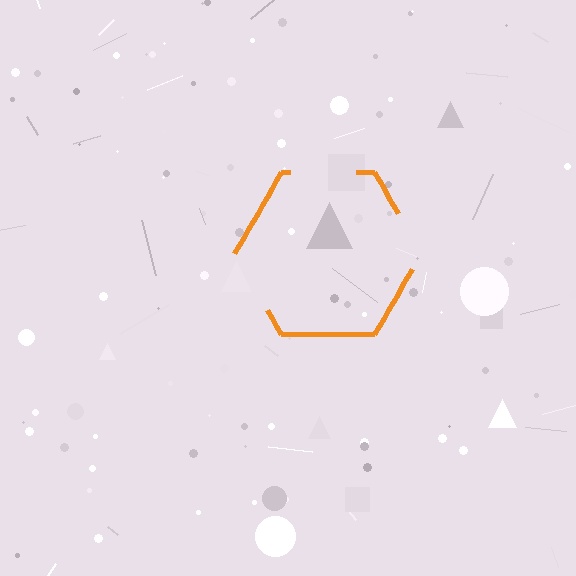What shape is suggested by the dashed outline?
The dashed outline suggests a hexagon.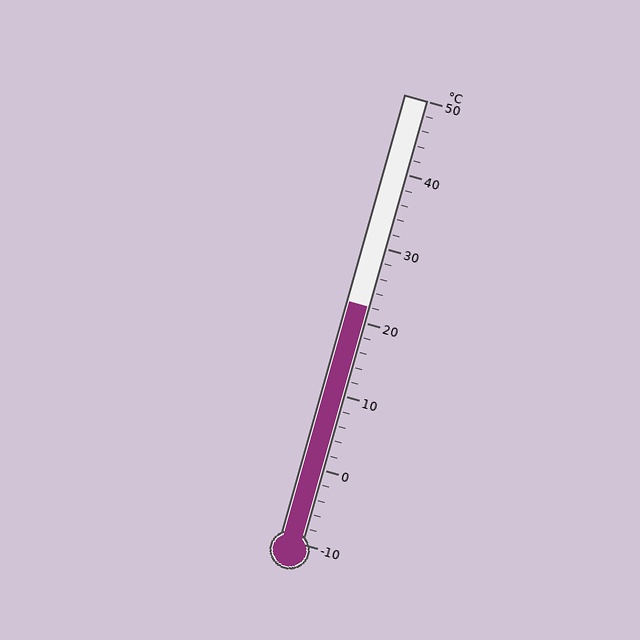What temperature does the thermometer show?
The thermometer shows approximately 22°C.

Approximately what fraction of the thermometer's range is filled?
The thermometer is filled to approximately 55% of its range.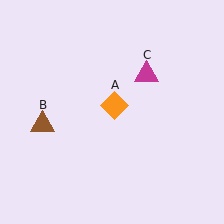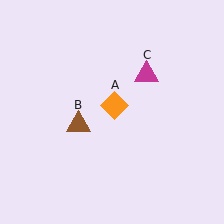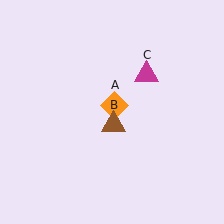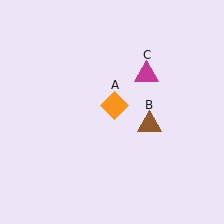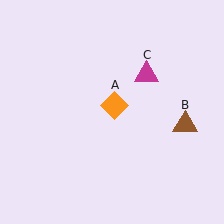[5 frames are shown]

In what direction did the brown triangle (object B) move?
The brown triangle (object B) moved right.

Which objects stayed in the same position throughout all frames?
Orange diamond (object A) and magenta triangle (object C) remained stationary.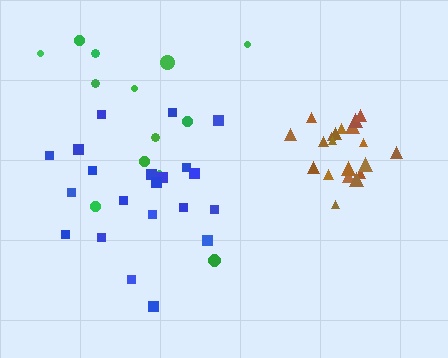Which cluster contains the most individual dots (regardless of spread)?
Blue (21).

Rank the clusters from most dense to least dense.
brown, blue, green.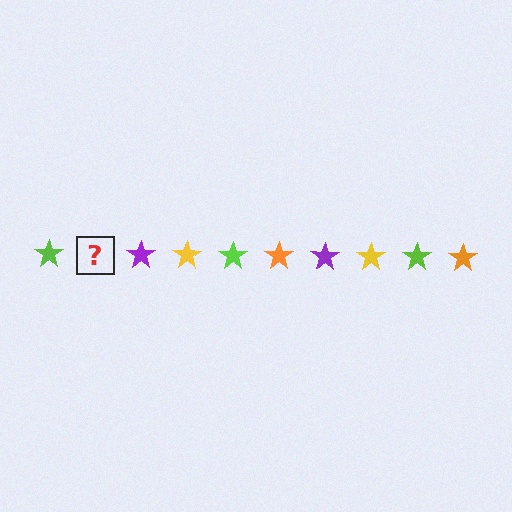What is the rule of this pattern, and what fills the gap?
The rule is that the pattern cycles through lime, orange, purple, yellow stars. The gap should be filled with an orange star.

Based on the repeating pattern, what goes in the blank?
The blank should be an orange star.